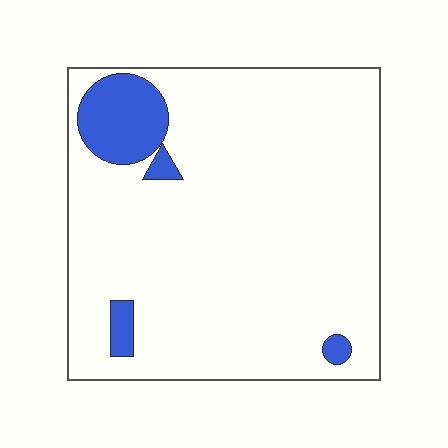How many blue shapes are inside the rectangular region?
4.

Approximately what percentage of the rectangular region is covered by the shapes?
Approximately 10%.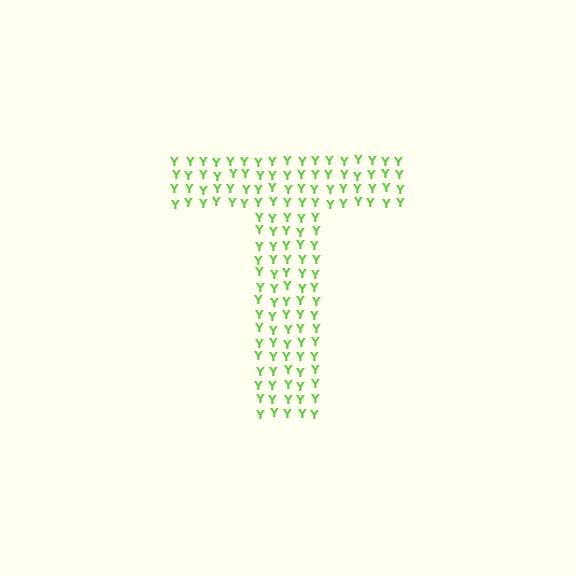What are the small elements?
The small elements are letter Y's.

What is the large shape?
The large shape is the letter T.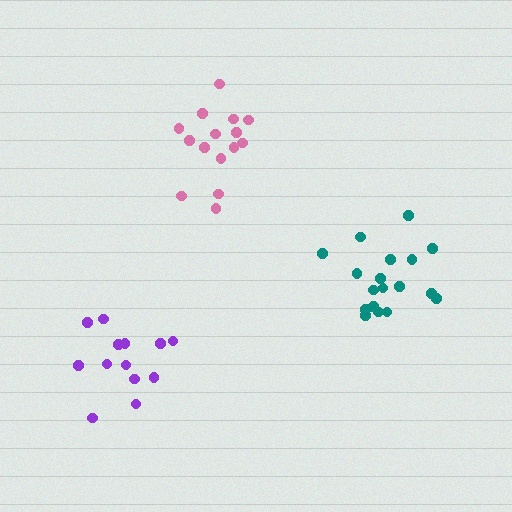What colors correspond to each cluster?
The clusters are colored: pink, teal, purple.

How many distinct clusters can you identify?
There are 3 distinct clusters.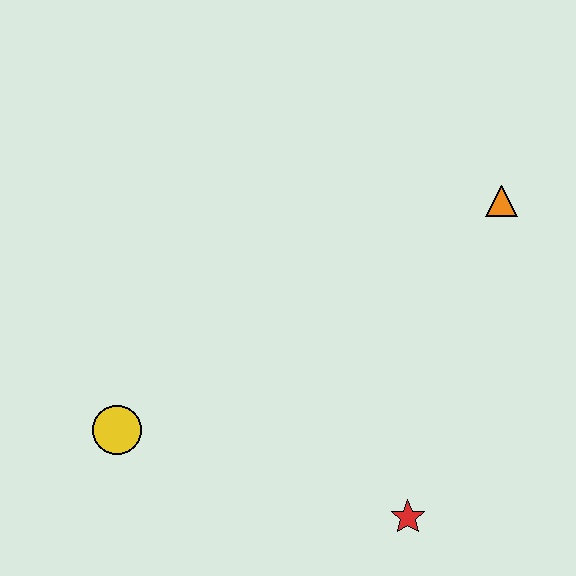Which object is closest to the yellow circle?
The red star is closest to the yellow circle.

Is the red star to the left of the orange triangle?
Yes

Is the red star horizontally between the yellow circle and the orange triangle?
Yes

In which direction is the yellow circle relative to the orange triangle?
The yellow circle is to the left of the orange triangle.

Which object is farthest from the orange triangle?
The yellow circle is farthest from the orange triangle.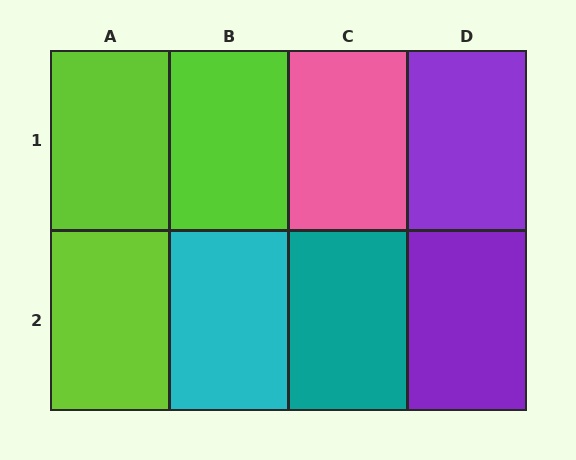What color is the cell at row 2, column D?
Purple.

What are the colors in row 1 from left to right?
Lime, lime, pink, purple.